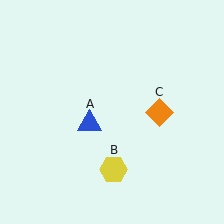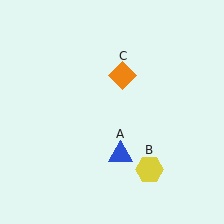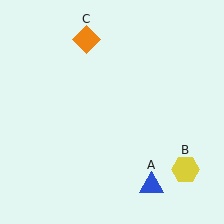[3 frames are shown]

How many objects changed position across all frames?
3 objects changed position: blue triangle (object A), yellow hexagon (object B), orange diamond (object C).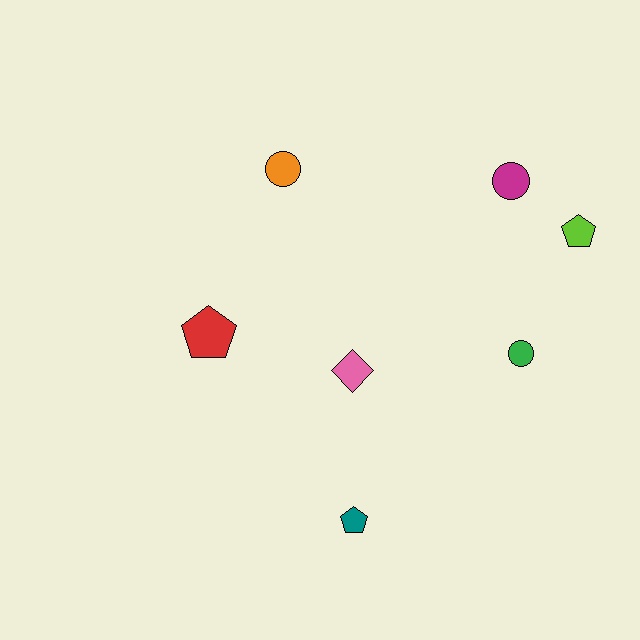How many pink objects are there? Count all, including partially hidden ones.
There is 1 pink object.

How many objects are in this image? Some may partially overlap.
There are 7 objects.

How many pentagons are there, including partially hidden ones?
There are 3 pentagons.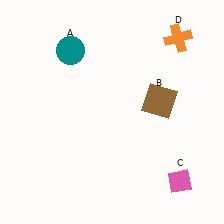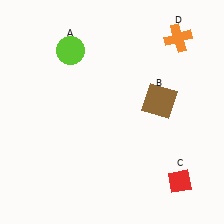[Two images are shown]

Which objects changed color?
A changed from teal to lime. C changed from pink to red.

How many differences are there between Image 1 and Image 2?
There are 2 differences between the two images.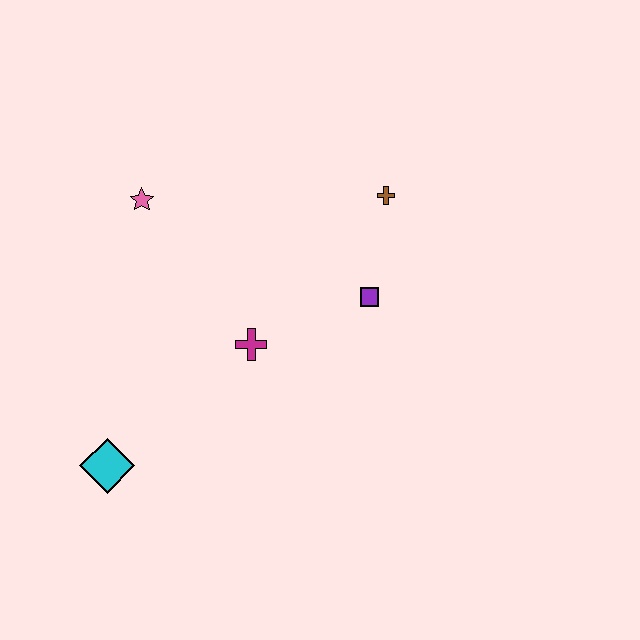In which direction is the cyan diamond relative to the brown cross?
The cyan diamond is to the left of the brown cross.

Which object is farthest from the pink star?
The cyan diamond is farthest from the pink star.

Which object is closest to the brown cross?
The purple square is closest to the brown cross.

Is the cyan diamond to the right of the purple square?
No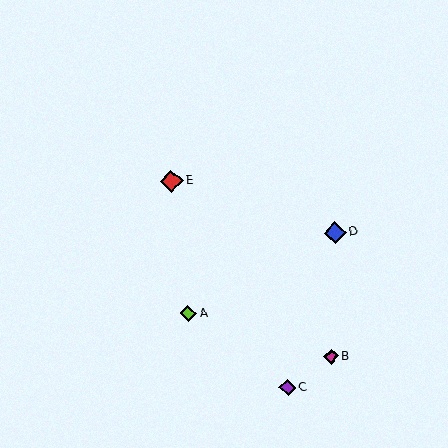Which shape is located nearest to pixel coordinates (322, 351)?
The magenta diamond (labeled B) at (331, 357) is nearest to that location.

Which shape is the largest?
The red diamond (labeled E) is the largest.